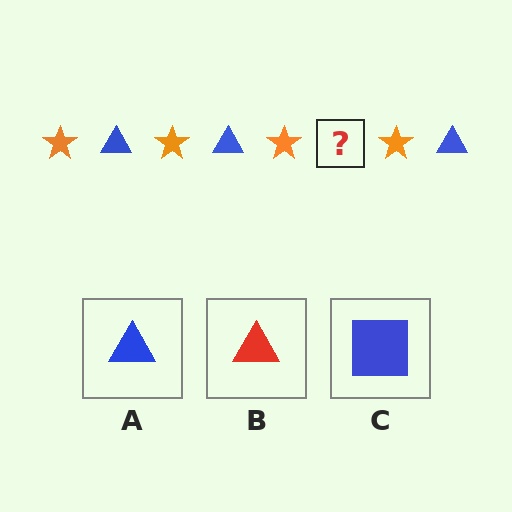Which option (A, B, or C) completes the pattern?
A.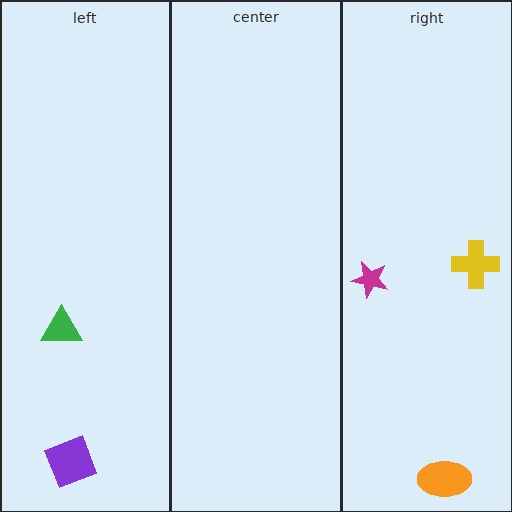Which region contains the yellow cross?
The right region.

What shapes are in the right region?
The orange ellipse, the yellow cross, the magenta star.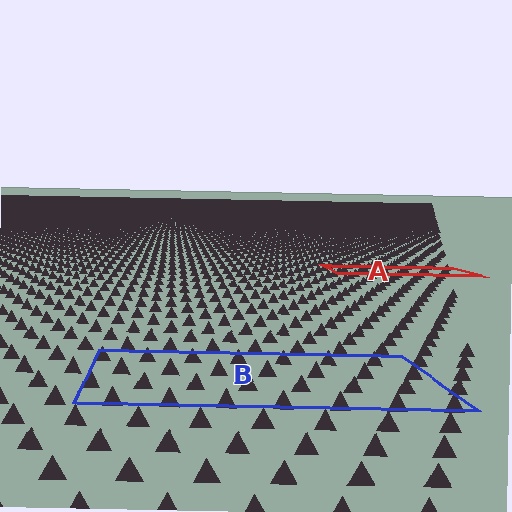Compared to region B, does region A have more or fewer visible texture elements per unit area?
Region A has more texture elements per unit area — they are packed more densely because it is farther away.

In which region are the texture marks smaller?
The texture marks are smaller in region A, because it is farther away.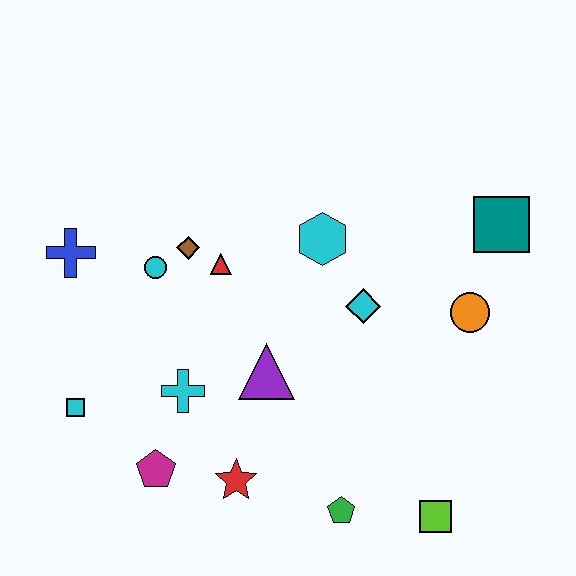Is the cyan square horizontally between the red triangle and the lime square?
No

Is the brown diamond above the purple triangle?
Yes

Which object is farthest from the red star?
The teal square is farthest from the red star.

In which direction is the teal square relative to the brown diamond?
The teal square is to the right of the brown diamond.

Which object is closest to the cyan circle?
The brown diamond is closest to the cyan circle.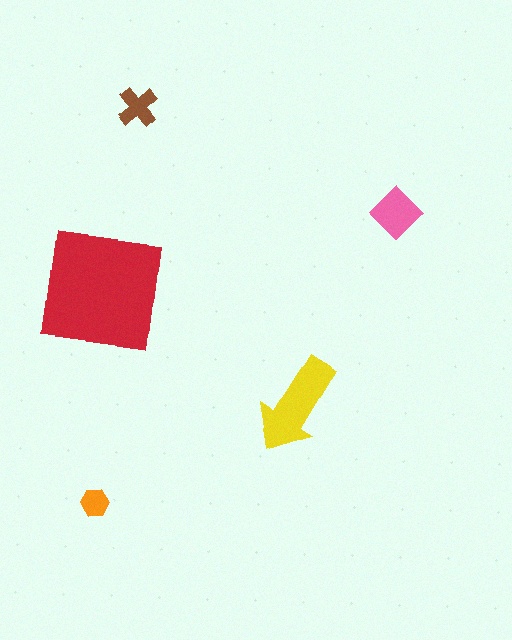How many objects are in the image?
There are 5 objects in the image.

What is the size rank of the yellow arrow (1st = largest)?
2nd.